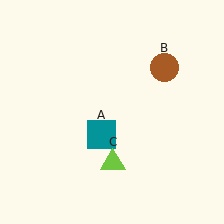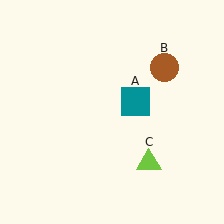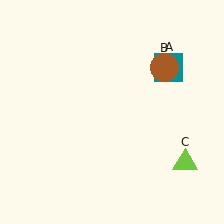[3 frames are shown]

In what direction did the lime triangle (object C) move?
The lime triangle (object C) moved right.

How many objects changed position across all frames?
2 objects changed position: teal square (object A), lime triangle (object C).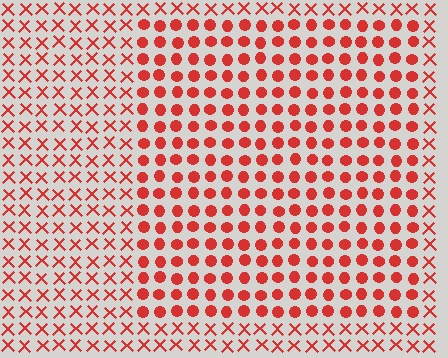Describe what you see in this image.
The image is filled with small red elements arranged in a uniform grid. A rectangle-shaped region contains circles, while the surrounding area contains X marks. The boundary is defined purely by the change in element shape.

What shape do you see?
I see a rectangle.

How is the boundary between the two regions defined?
The boundary is defined by a change in element shape: circles inside vs. X marks outside. All elements share the same color and spacing.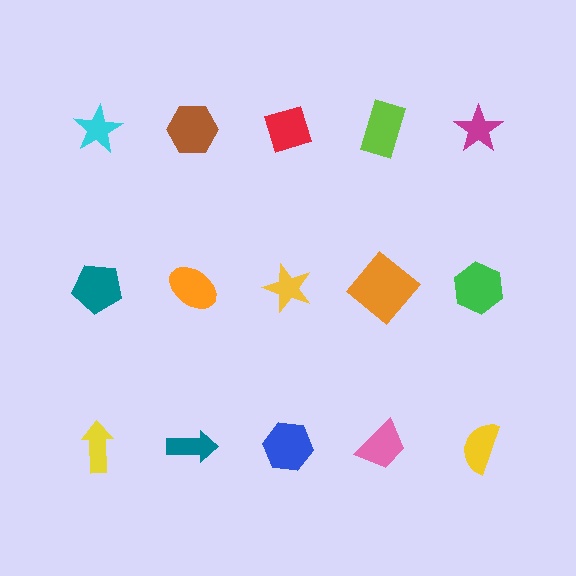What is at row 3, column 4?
A pink trapezoid.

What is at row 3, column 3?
A blue hexagon.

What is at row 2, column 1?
A teal pentagon.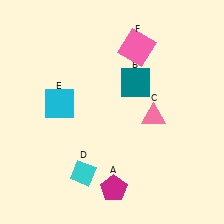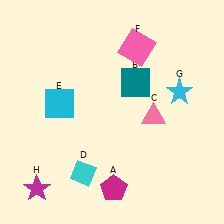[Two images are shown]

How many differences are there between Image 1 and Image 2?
There are 2 differences between the two images.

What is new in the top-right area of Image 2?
A cyan star (G) was added in the top-right area of Image 2.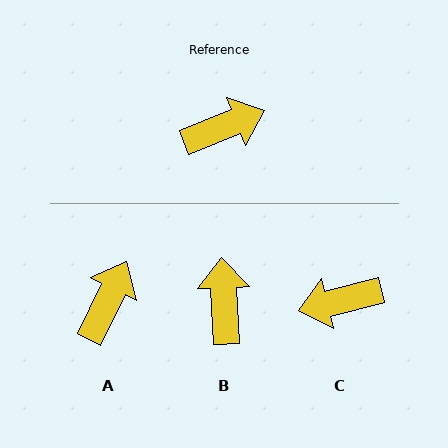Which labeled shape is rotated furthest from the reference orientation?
C, about 172 degrees away.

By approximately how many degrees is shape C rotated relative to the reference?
Approximately 172 degrees counter-clockwise.